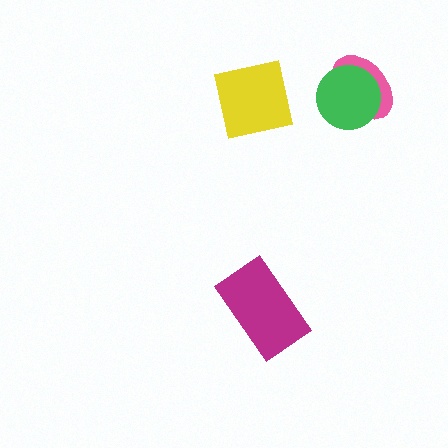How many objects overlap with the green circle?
1 object overlaps with the green circle.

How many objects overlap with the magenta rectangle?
0 objects overlap with the magenta rectangle.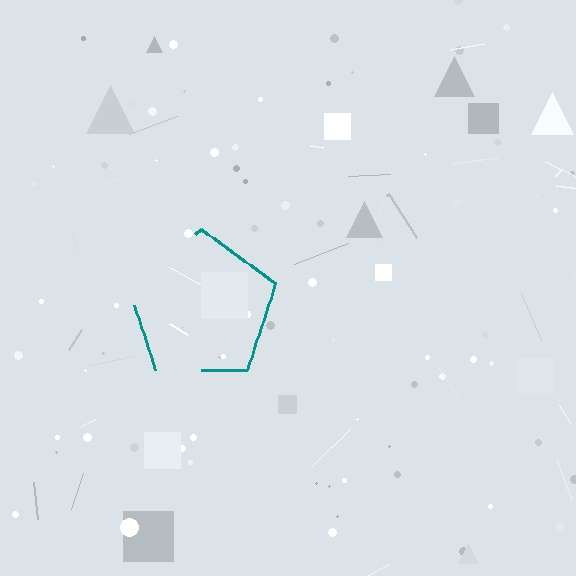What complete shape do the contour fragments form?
The contour fragments form a pentagon.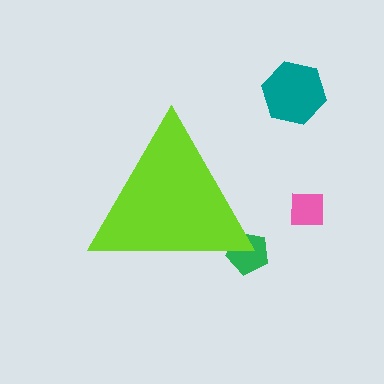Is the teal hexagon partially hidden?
No, the teal hexagon is fully visible.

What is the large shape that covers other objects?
A lime triangle.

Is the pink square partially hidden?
No, the pink square is fully visible.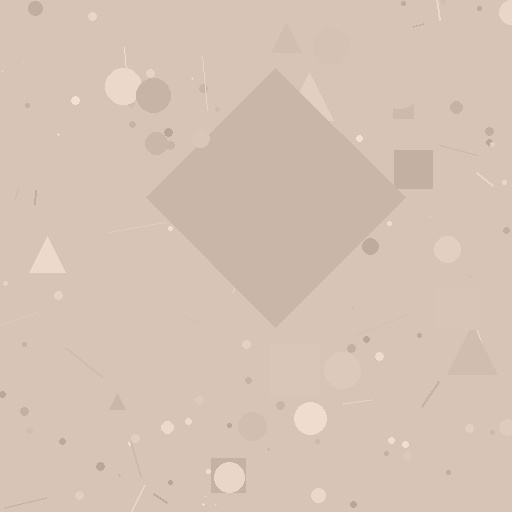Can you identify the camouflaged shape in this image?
The camouflaged shape is a diamond.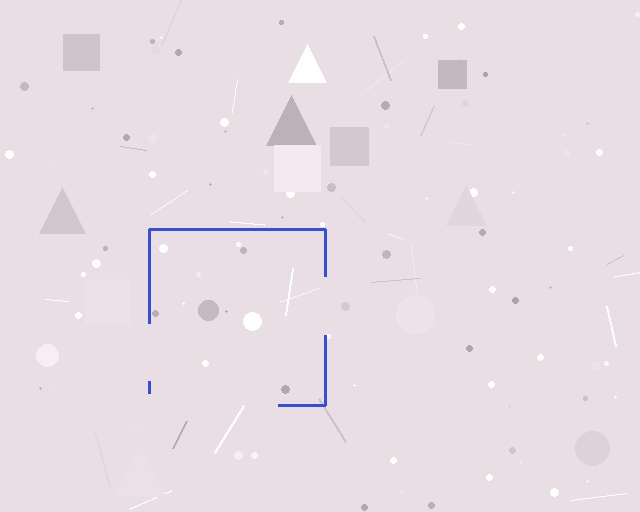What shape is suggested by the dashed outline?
The dashed outline suggests a square.